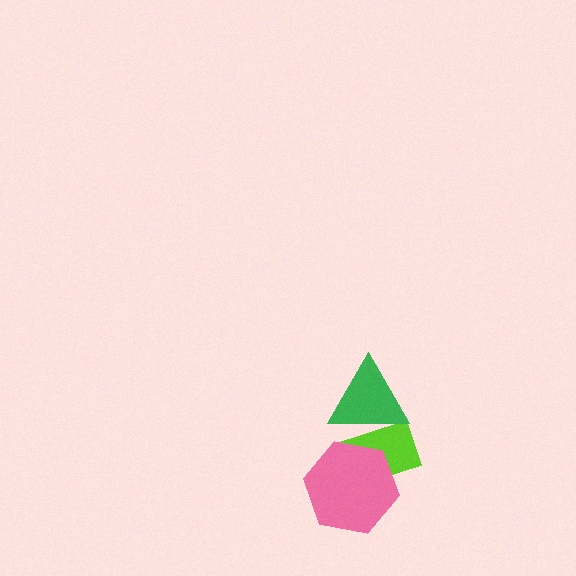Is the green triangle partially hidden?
No, no other shape covers it.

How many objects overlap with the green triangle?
1 object overlaps with the green triangle.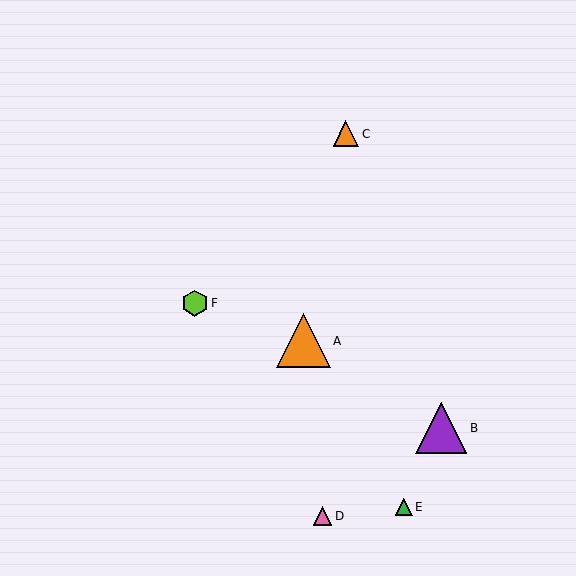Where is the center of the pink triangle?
The center of the pink triangle is at (322, 516).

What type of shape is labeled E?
Shape E is a green triangle.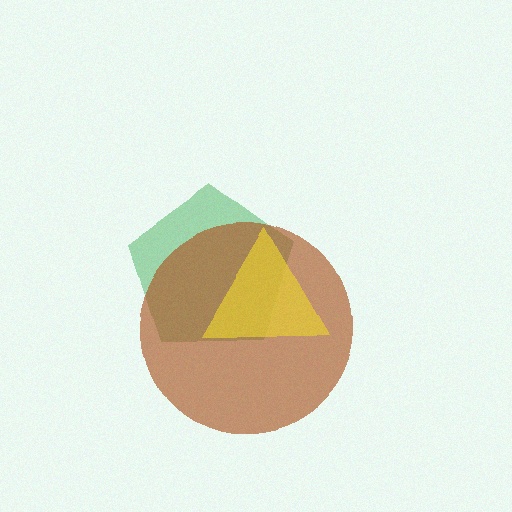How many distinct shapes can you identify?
There are 3 distinct shapes: a green pentagon, a brown circle, a yellow triangle.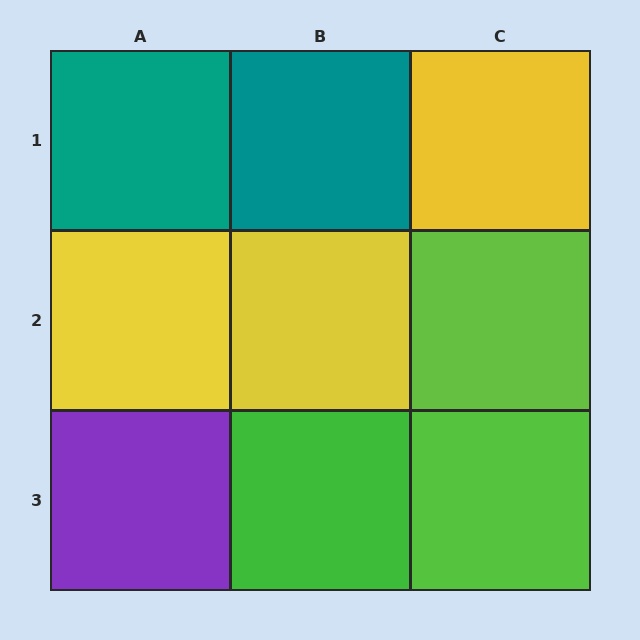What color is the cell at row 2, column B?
Yellow.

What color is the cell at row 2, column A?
Yellow.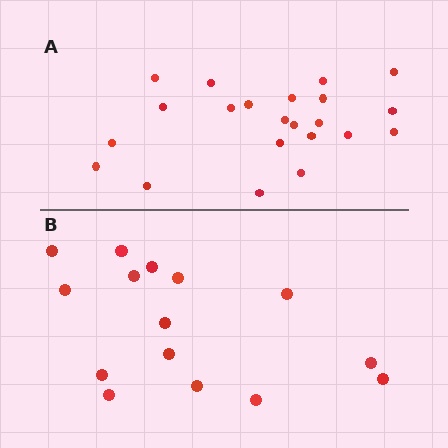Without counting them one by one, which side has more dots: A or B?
Region A (the top region) has more dots.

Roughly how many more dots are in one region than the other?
Region A has roughly 8 or so more dots than region B.